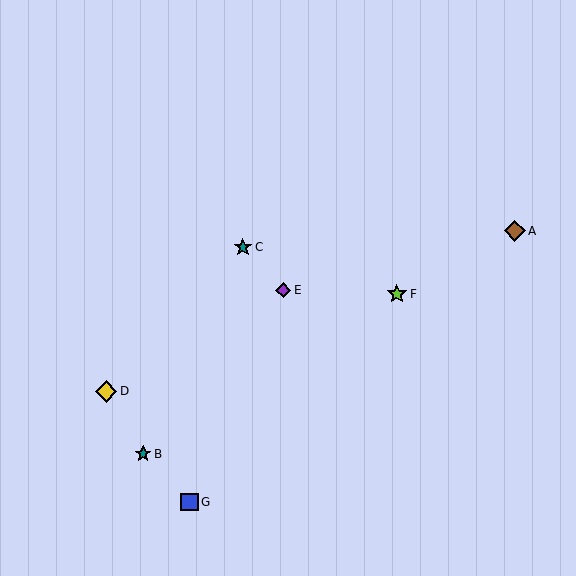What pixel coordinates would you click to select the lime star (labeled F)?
Click at (397, 294) to select the lime star F.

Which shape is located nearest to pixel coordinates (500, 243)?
The brown diamond (labeled A) at (515, 231) is nearest to that location.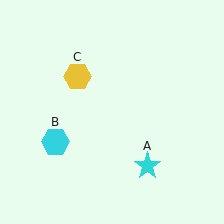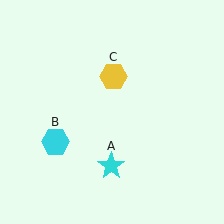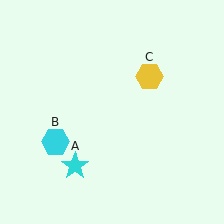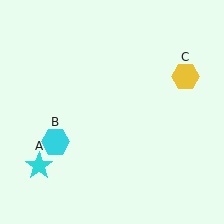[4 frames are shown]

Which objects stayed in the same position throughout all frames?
Cyan hexagon (object B) remained stationary.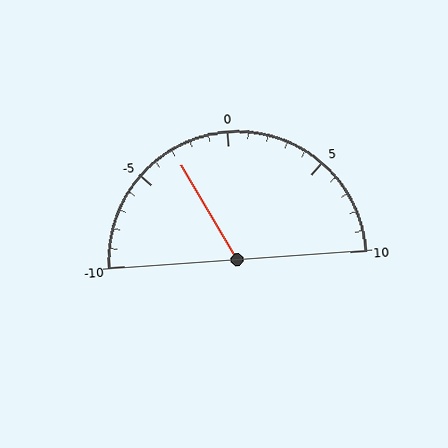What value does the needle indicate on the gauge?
The needle indicates approximately -3.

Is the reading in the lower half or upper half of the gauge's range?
The reading is in the lower half of the range (-10 to 10).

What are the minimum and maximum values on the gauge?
The gauge ranges from -10 to 10.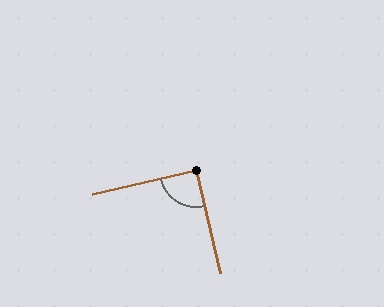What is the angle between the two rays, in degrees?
Approximately 90 degrees.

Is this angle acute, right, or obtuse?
It is approximately a right angle.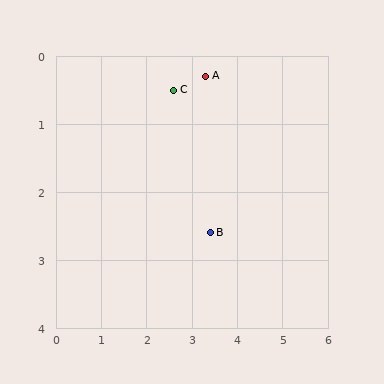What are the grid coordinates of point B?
Point B is at approximately (3.4, 2.6).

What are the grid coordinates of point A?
Point A is at approximately (3.3, 0.3).